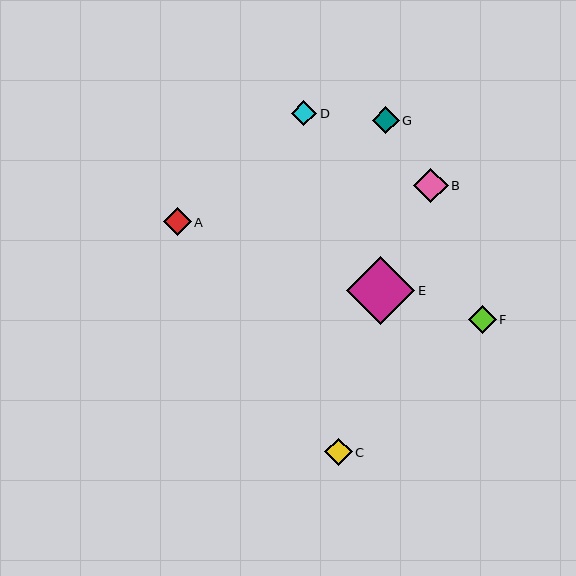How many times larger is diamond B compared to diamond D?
Diamond B is approximately 1.4 times the size of diamond D.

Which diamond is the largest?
Diamond E is the largest with a size of approximately 68 pixels.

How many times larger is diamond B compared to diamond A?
Diamond B is approximately 1.2 times the size of diamond A.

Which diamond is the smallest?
Diamond D is the smallest with a size of approximately 25 pixels.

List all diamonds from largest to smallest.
From largest to smallest: E, B, F, A, C, G, D.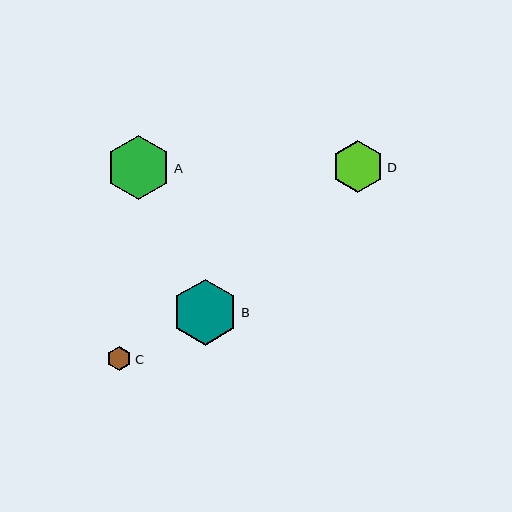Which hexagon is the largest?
Hexagon B is the largest with a size of approximately 66 pixels.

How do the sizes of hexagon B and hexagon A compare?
Hexagon B and hexagon A are approximately the same size.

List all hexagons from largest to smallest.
From largest to smallest: B, A, D, C.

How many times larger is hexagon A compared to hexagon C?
Hexagon A is approximately 2.7 times the size of hexagon C.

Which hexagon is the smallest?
Hexagon C is the smallest with a size of approximately 24 pixels.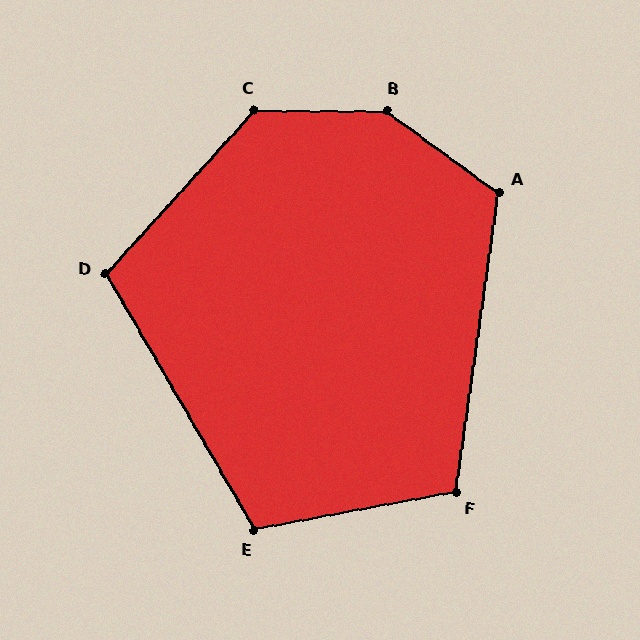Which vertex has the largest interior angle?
B, at approximately 144 degrees.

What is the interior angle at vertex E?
Approximately 110 degrees (obtuse).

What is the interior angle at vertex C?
Approximately 132 degrees (obtuse).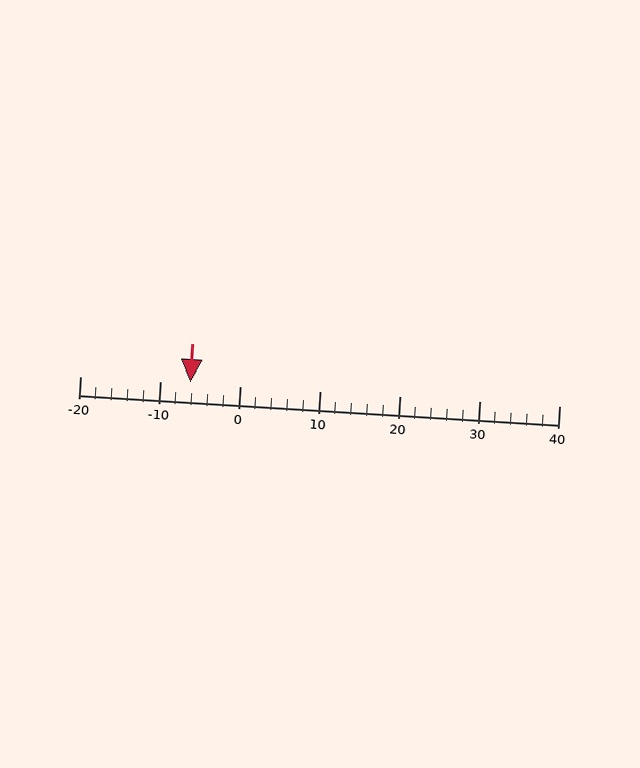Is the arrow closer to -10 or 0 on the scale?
The arrow is closer to -10.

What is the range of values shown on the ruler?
The ruler shows values from -20 to 40.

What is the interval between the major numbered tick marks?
The major tick marks are spaced 10 units apart.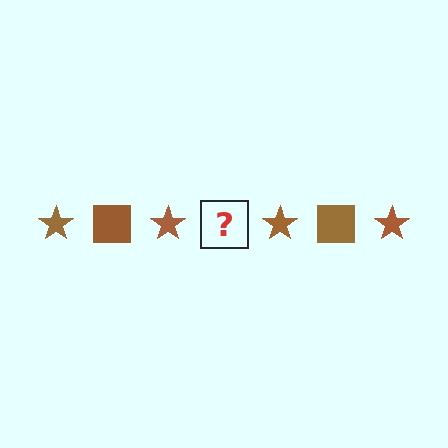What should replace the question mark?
The question mark should be replaced with a brown square.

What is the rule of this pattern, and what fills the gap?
The rule is that the pattern cycles through star, square shapes in brown. The gap should be filled with a brown square.